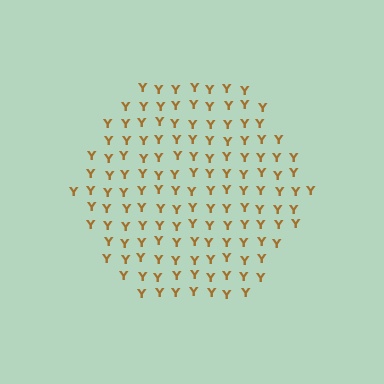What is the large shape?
The large shape is a hexagon.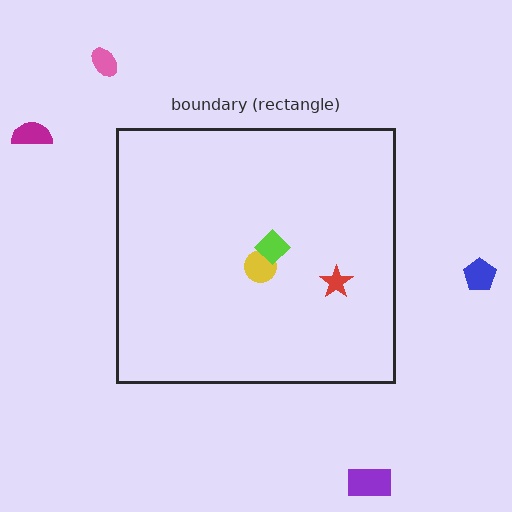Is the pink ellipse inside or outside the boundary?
Outside.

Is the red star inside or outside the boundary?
Inside.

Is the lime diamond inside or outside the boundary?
Inside.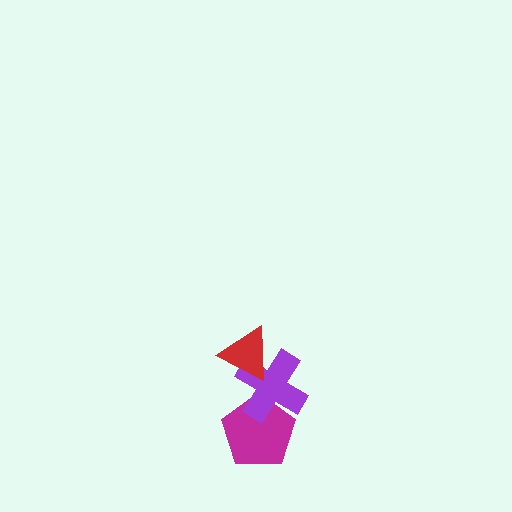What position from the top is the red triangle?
The red triangle is 1st from the top.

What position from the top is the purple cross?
The purple cross is 2nd from the top.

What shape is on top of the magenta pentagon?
The purple cross is on top of the magenta pentagon.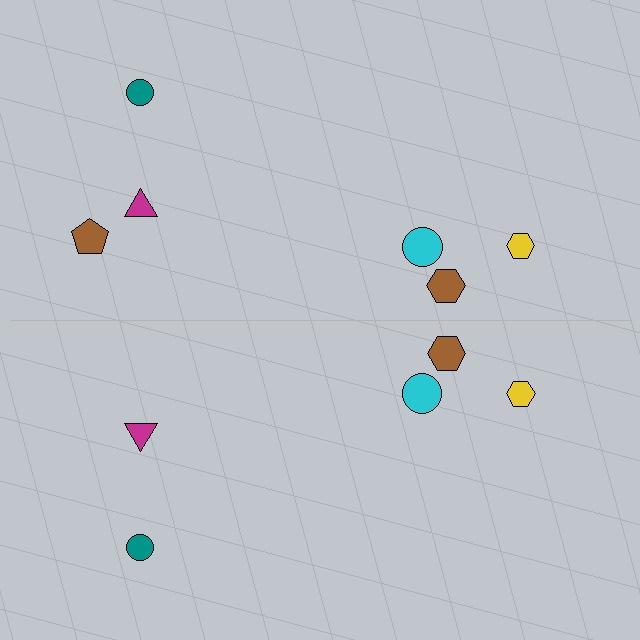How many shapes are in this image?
There are 11 shapes in this image.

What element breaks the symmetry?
A brown pentagon is missing from the bottom side.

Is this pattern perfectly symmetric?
No, the pattern is not perfectly symmetric. A brown pentagon is missing from the bottom side.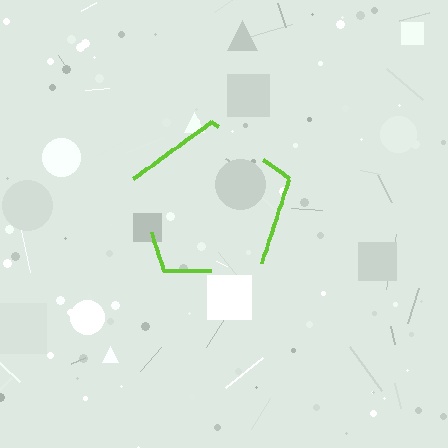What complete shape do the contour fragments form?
The contour fragments form a pentagon.